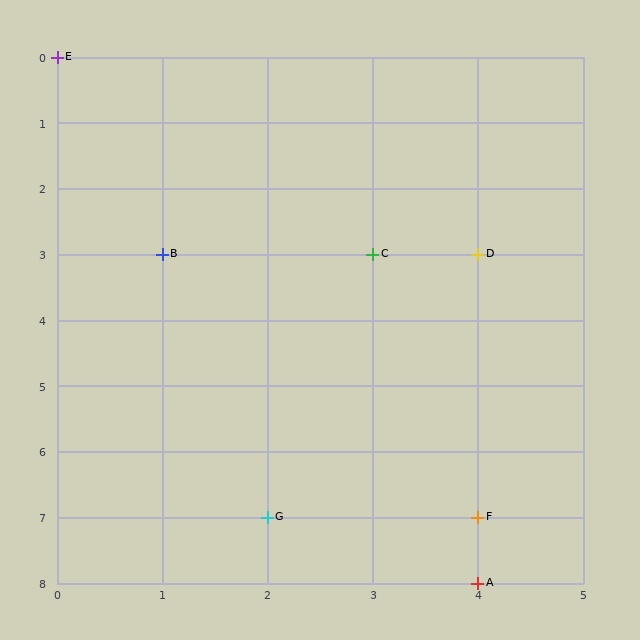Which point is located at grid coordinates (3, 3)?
Point C is at (3, 3).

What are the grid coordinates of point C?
Point C is at grid coordinates (3, 3).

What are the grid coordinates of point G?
Point G is at grid coordinates (2, 7).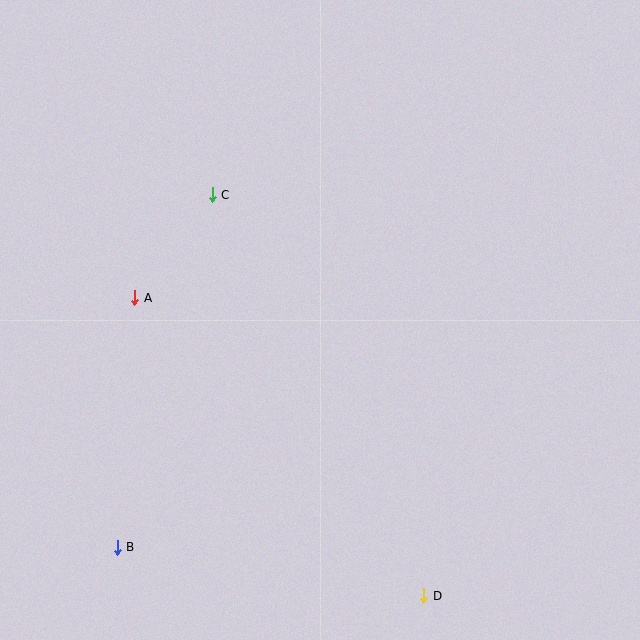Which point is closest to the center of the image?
Point C at (212, 195) is closest to the center.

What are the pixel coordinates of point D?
Point D is at (423, 596).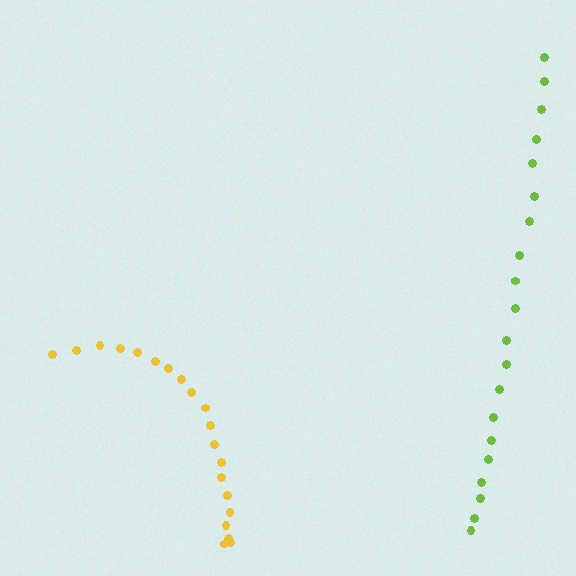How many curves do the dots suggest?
There are 2 distinct paths.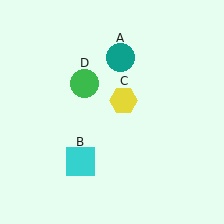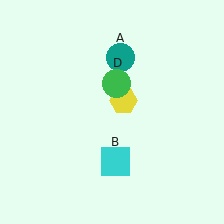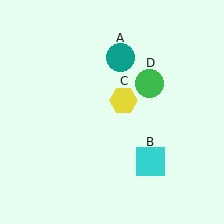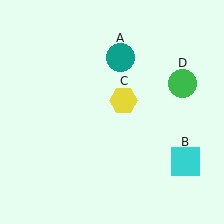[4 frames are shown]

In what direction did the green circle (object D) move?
The green circle (object D) moved right.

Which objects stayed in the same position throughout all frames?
Teal circle (object A) and yellow hexagon (object C) remained stationary.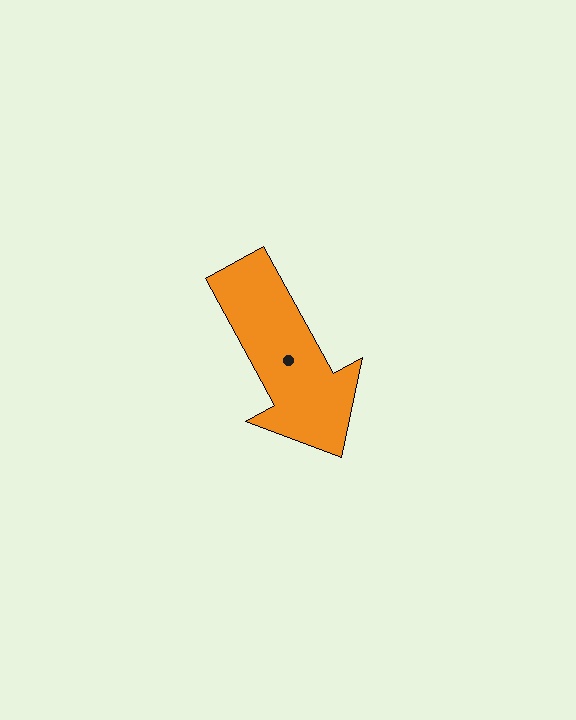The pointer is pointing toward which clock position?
Roughly 5 o'clock.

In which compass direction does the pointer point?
Southeast.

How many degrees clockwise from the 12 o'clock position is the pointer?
Approximately 151 degrees.